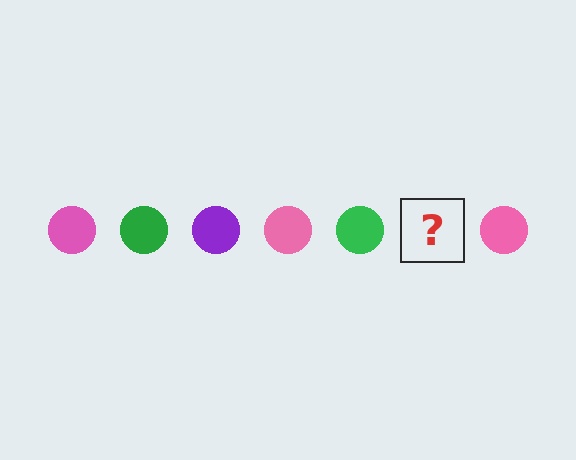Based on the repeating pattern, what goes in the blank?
The blank should be a purple circle.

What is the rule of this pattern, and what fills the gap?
The rule is that the pattern cycles through pink, green, purple circles. The gap should be filled with a purple circle.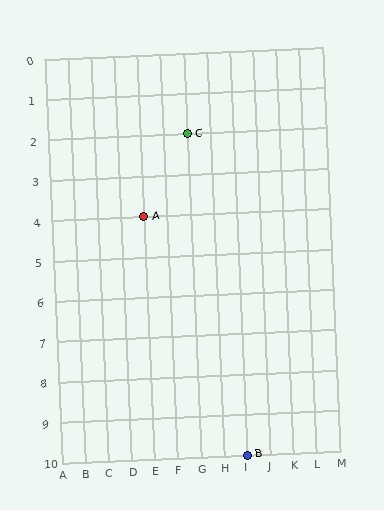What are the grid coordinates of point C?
Point C is at grid coordinates (G, 2).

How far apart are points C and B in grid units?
Points C and B are 2 columns and 8 rows apart (about 8.2 grid units diagonally).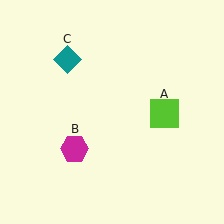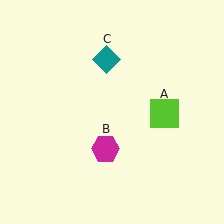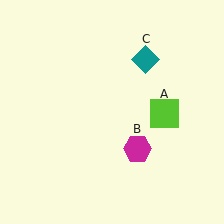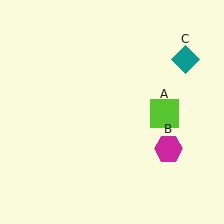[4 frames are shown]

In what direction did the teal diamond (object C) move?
The teal diamond (object C) moved right.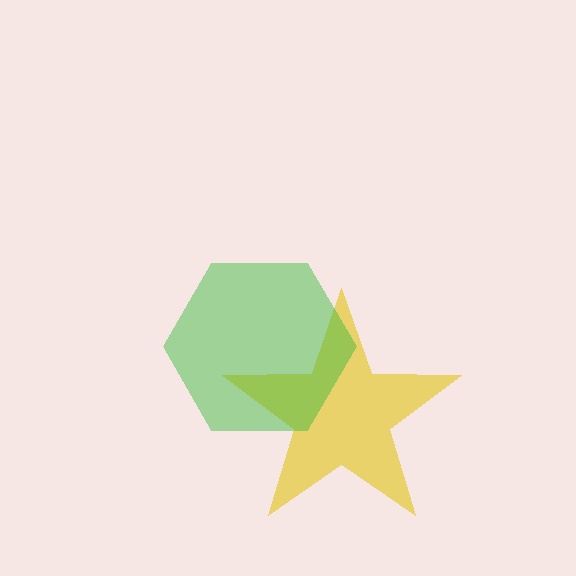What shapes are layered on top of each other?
The layered shapes are: a yellow star, a green hexagon.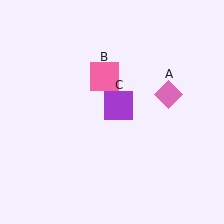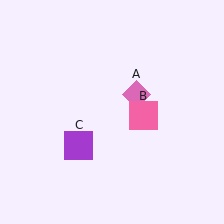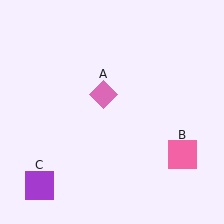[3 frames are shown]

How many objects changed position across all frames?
3 objects changed position: pink diamond (object A), pink square (object B), purple square (object C).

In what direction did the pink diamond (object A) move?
The pink diamond (object A) moved left.